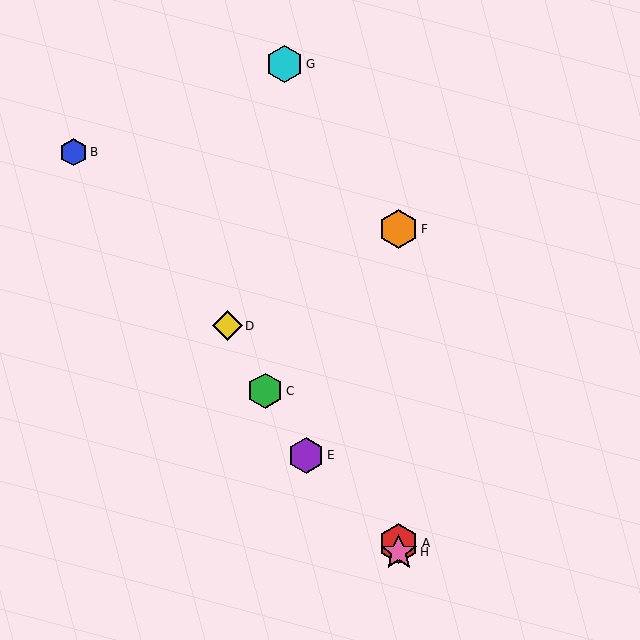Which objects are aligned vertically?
Objects A, F, H are aligned vertically.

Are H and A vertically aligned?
Yes, both are at x≈399.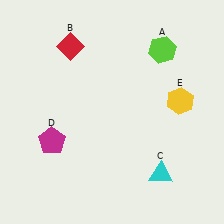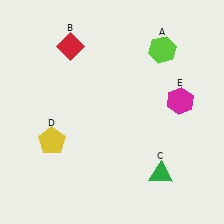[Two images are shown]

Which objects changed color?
C changed from cyan to green. D changed from magenta to yellow. E changed from yellow to magenta.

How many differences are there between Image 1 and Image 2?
There are 3 differences between the two images.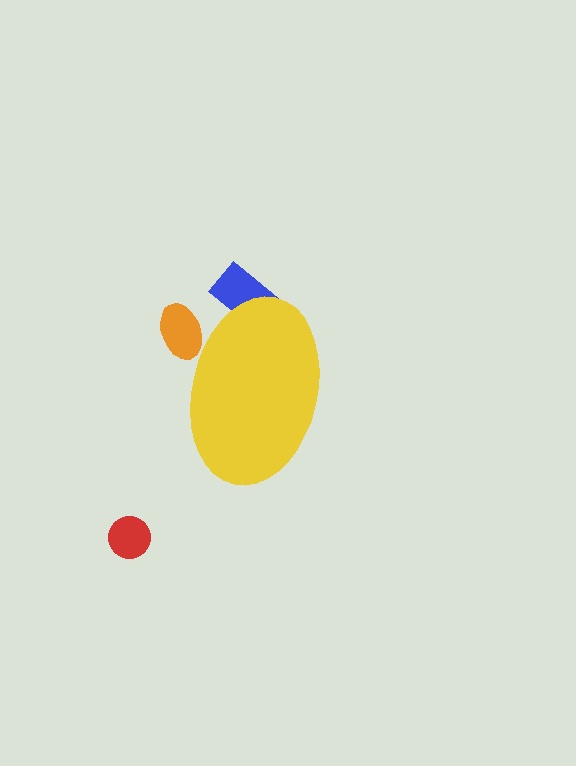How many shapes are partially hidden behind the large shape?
2 shapes are partially hidden.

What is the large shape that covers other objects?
A yellow ellipse.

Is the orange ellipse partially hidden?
Yes, the orange ellipse is partially hidden behind the yellow ellipse.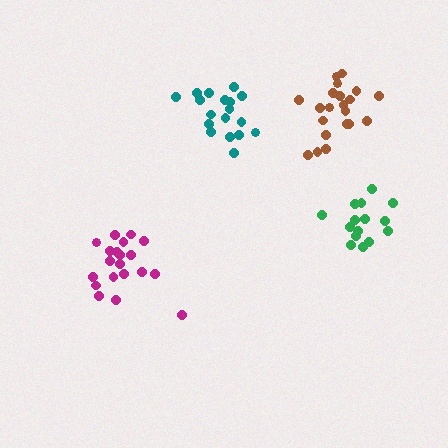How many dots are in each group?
Group 1: 19 dots, Group 2: 21 dots, Group 3: 20 dots, Group 4: 15 dots (75 total).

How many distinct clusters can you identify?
There are 4 distinct clusters.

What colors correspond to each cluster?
The clusters are colored: teal, brown, magenta, green.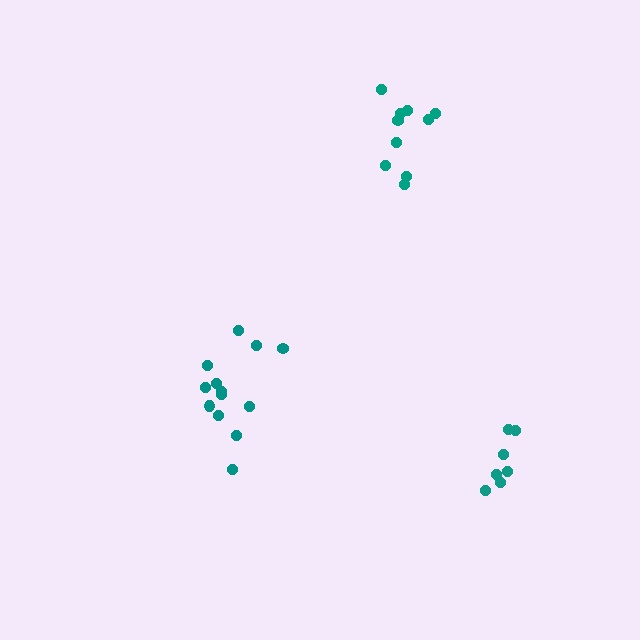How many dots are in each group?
Group 1: 13 dots, Group 2: 10 dots, Group 3: 7 dots (30 total).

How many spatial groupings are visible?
There are 3 spatial groupings.